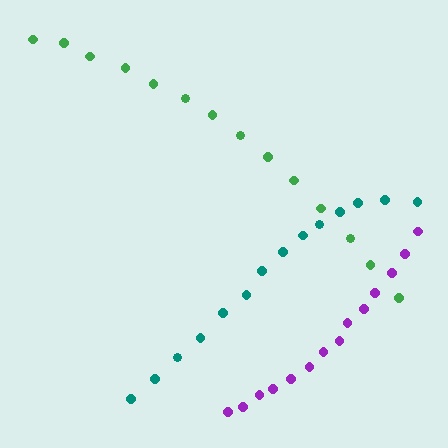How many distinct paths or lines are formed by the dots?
There are 3 distinct paths.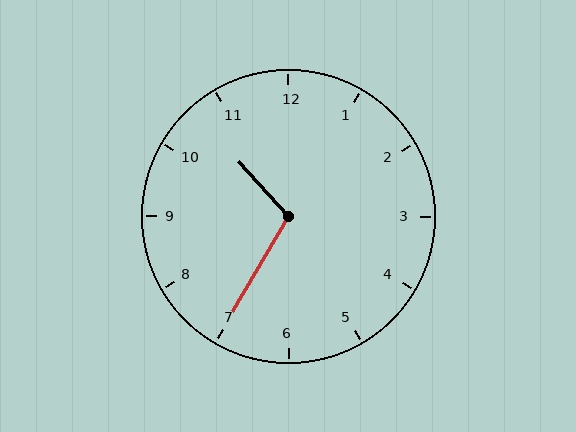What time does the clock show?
10:35.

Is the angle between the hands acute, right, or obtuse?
It is obtuse.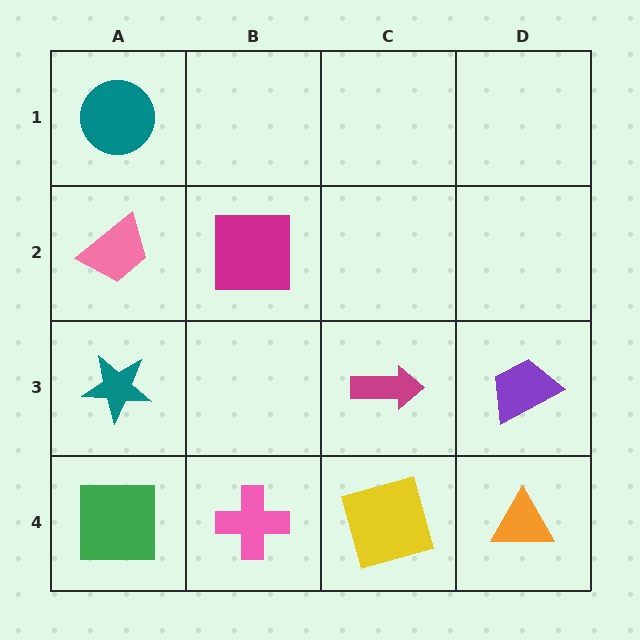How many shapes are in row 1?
1 shape.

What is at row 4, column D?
An orange triangle.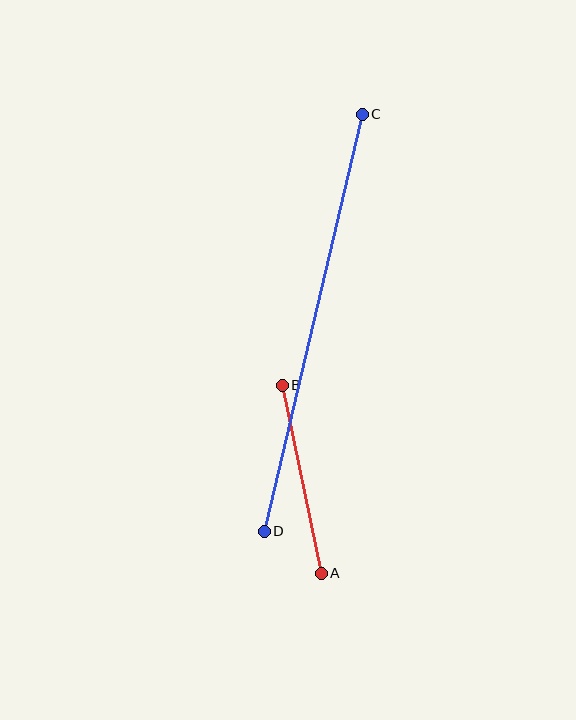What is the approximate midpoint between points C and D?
The midpoint is at approximately (313, 323) pixels.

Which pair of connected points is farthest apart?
Points C and D are farthest apart.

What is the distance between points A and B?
The distance is approximately 192 pixels.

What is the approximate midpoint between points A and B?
The midpoint is at approximately (302, 479) pixels.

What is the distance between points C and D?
The distance is approximately 428 pixels.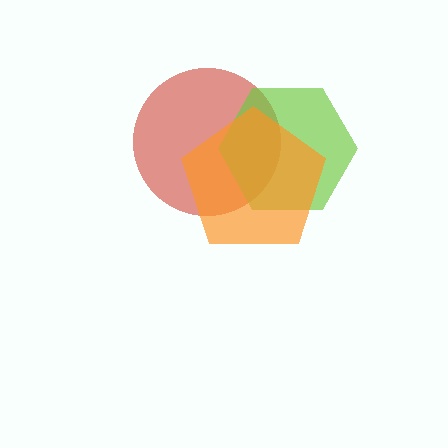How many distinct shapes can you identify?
There are 3 distinct shapes: a red circle, a lime hexagon, an orange pentagon.